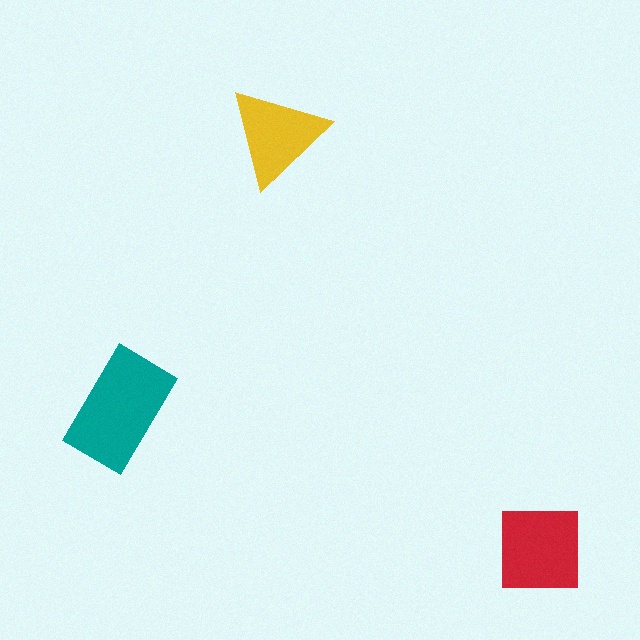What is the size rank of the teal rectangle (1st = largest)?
1st.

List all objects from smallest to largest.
The yellow triangle, the red square, the teal rectangle.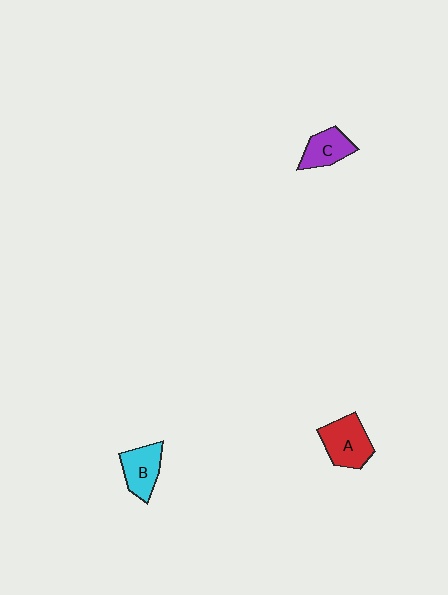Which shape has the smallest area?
Shape C (purple).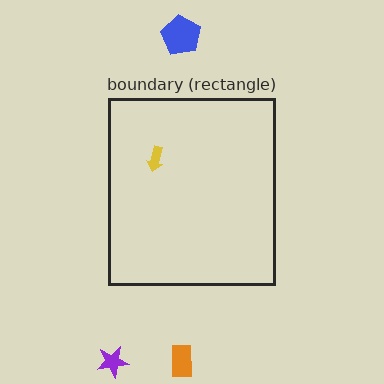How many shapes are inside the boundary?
1 inside, 3 outside.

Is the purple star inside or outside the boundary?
Outside.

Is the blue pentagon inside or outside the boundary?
Outside.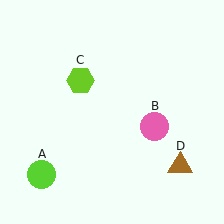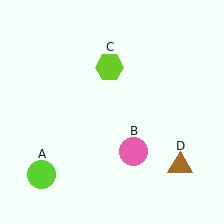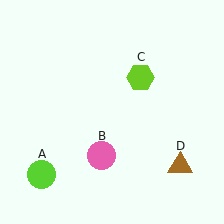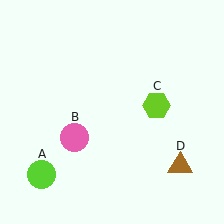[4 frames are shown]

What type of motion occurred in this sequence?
The pink circle (object B), lime hexagon (object C) rotated clockwise around the center of the scene.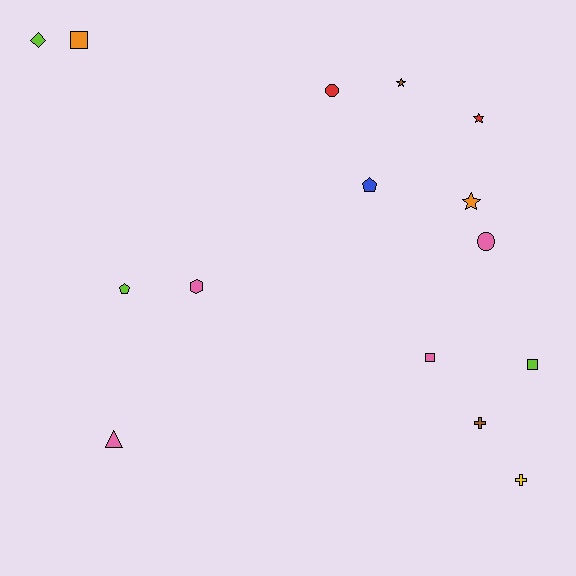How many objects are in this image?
There are 15 objects.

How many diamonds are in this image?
There is 1 diamond.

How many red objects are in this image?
There are 2 red objects.